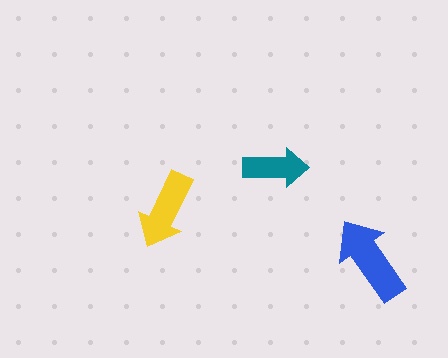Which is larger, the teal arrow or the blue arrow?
The blue one.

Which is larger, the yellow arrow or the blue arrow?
The blue one.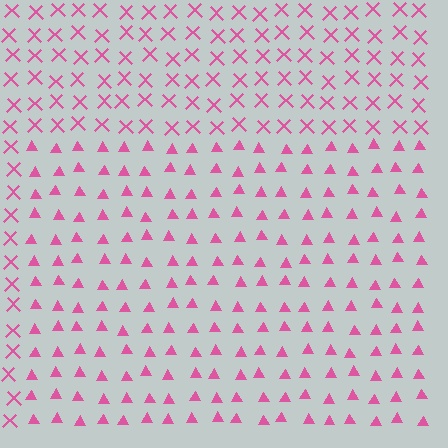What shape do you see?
I see a rectangle.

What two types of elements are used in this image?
The image uses triangles inside the rectangle region and X marks outside it.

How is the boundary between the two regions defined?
The boundary is defined by a change in element shape: triangles inside vs. X marks outside. All elements share the same color and spacing.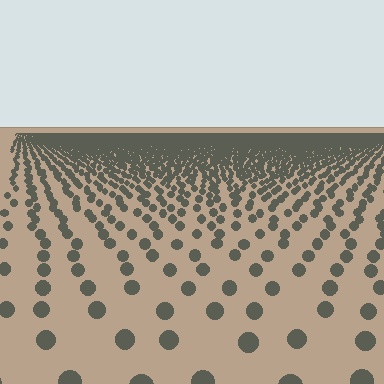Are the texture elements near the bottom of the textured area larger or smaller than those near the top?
Larger. Near the bottom, elements are closer to the viewer and appear at a bigger on-screen size.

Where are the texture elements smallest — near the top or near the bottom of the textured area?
Near the top.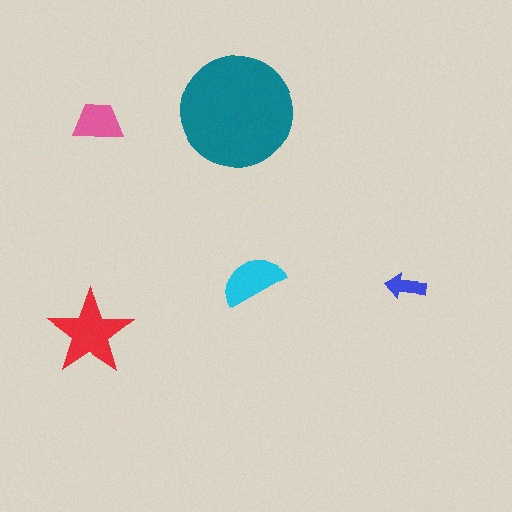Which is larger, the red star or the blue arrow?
The red star.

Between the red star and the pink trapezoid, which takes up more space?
The red star.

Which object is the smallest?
The blue arrow.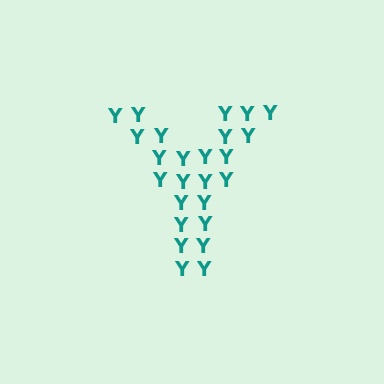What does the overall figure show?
The overall figure shows the letter Y.